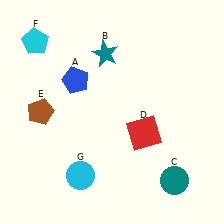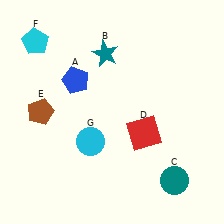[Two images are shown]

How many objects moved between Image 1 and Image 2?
1 object moved between the two images.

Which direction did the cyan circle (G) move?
The cyan circle (G) moved up.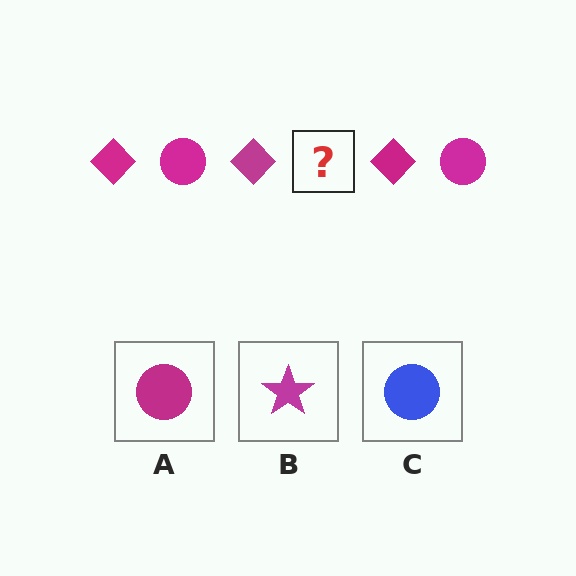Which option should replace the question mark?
Option A.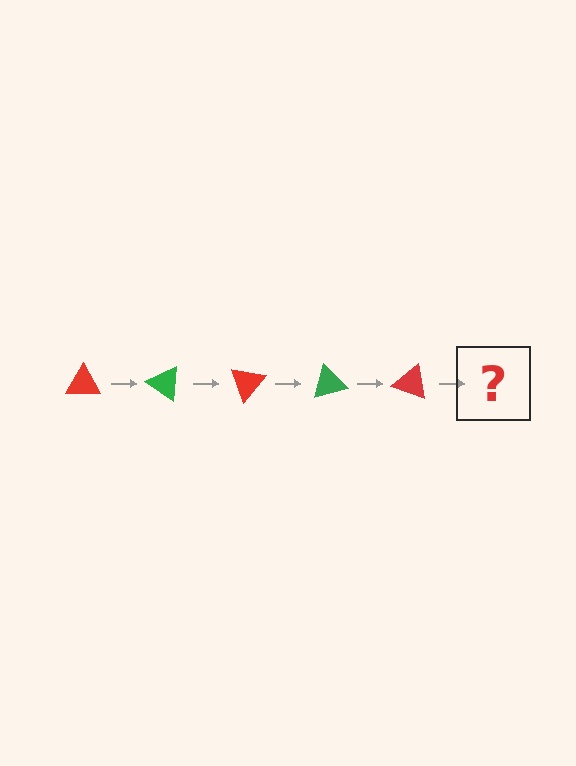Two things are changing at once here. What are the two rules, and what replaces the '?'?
The two rules are that it rotates 35 degrees each step and the color cycles through red and green. The '?' should be a green triangle, rotated 175 degrees from the start.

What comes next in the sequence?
The next element should be a green triangle, rotated 175 degrees from the start.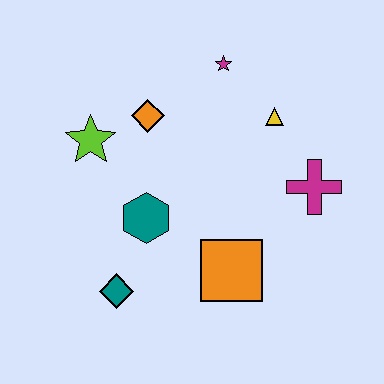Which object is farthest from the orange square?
The magenta star is farthest from the orange square.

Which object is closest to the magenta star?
The yellow triangle is closest to the magenta star.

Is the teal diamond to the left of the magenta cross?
Yes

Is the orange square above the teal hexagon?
No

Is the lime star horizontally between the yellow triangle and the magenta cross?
No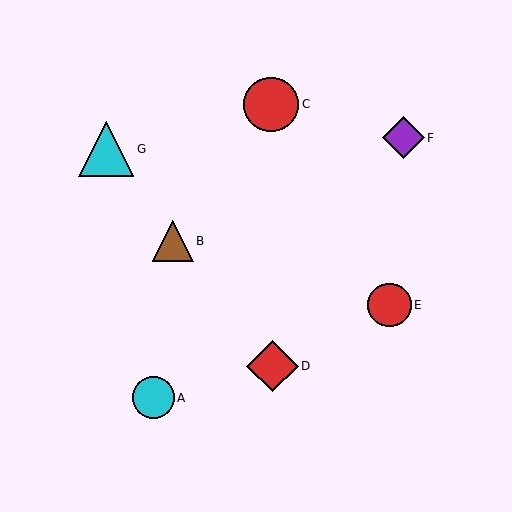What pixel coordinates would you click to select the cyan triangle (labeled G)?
Click at (106, 149) to select the cyan triangle G.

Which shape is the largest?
The cyan triangle (labeled G) is the largest.